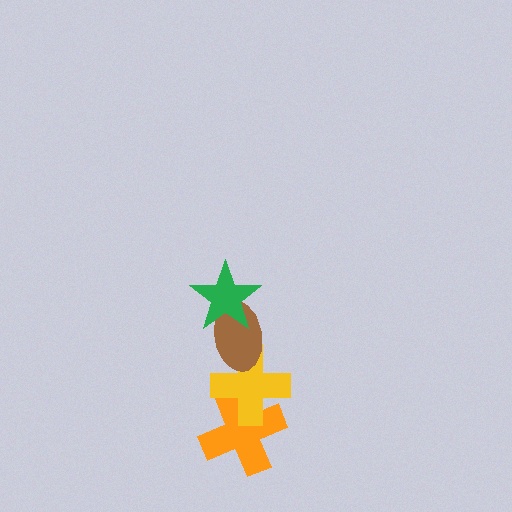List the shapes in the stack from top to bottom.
From top to bottom: the green star, the brown ellipse, the yellow cross, the orange cross.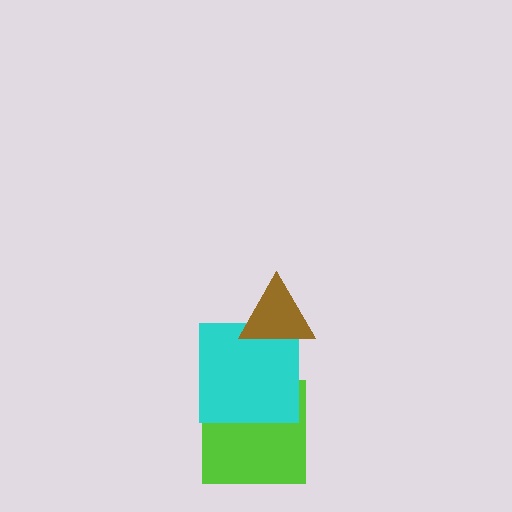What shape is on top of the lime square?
The cyan square is on top of the lime square.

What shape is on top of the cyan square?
The brown triangle is on top of the cyan square.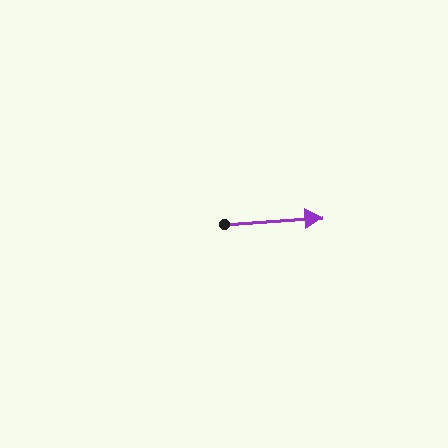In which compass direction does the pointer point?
East.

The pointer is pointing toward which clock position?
Roughly 3 o'clock.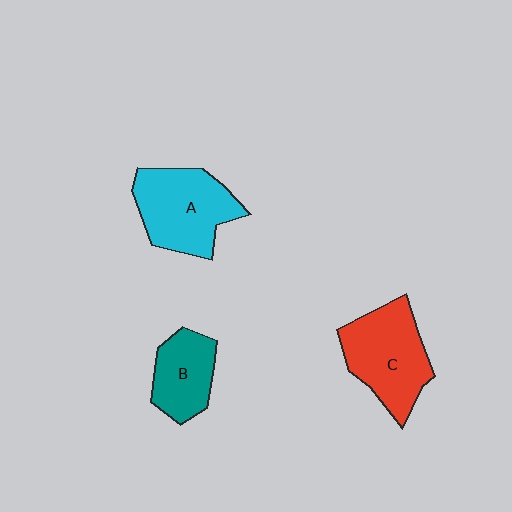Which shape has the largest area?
Shape C (red).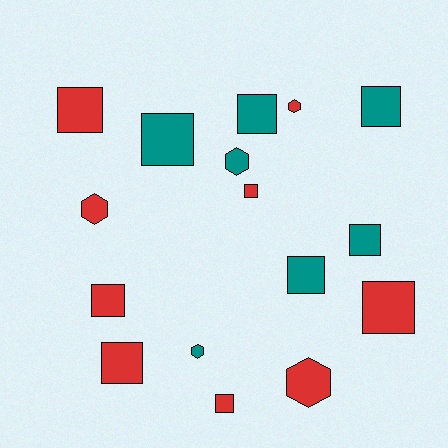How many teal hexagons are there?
There are 2 teal hexagons.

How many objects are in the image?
There are 16 objects.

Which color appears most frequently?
Red, with 9 objects.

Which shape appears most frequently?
Square, with 11 objects.